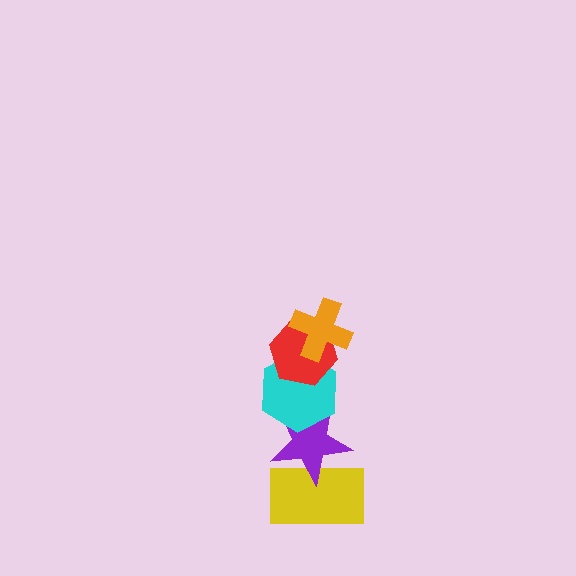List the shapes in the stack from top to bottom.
From top to bottom: the orange cross, the red hexagon, the cyan hexagon, the purple star, the yellow rectangle.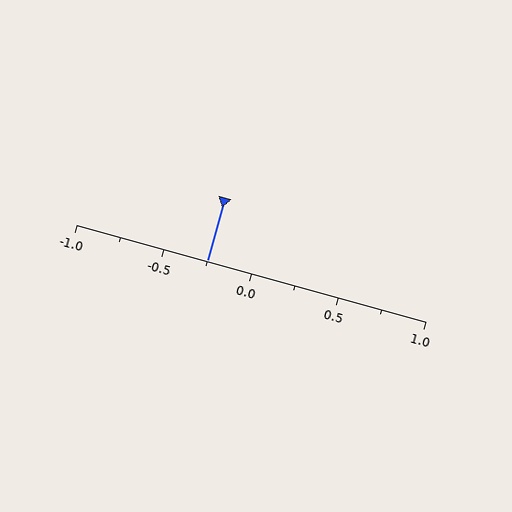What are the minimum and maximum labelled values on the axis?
The axis runs from -1.0 to 1.0.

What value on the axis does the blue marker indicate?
The marker indicates approximately -0.25.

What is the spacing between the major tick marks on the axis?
The major ticks are spaced 0.5 apart.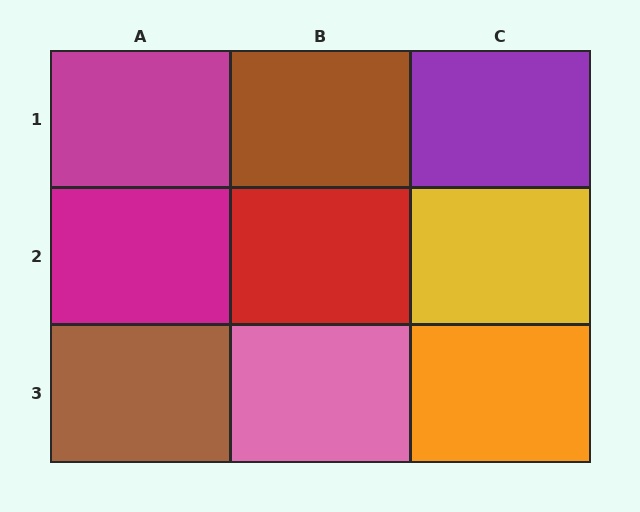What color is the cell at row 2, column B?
Red.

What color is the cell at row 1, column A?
Magenta.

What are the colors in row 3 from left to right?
Brown, pink, orange.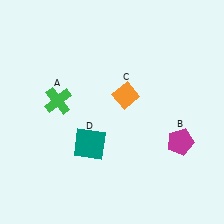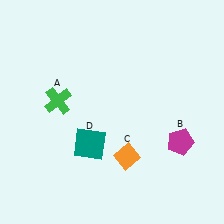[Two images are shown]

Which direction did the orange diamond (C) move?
The orange diamond (C) moved down.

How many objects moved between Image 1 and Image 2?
1 object moved between the two images.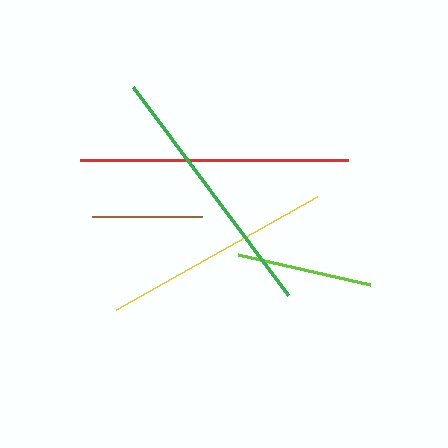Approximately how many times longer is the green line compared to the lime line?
The green line is approximately 1.9 times the length of the lime line.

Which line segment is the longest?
The red line is the longest at approximately 269 pixels.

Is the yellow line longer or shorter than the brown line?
The yellow line is longer than the brown line.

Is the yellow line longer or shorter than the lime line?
The yellow line is longer than the lime line.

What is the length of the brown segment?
The brown segment is approximately 109 pixels long.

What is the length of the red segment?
The red segment is approximately 269 pixels long.